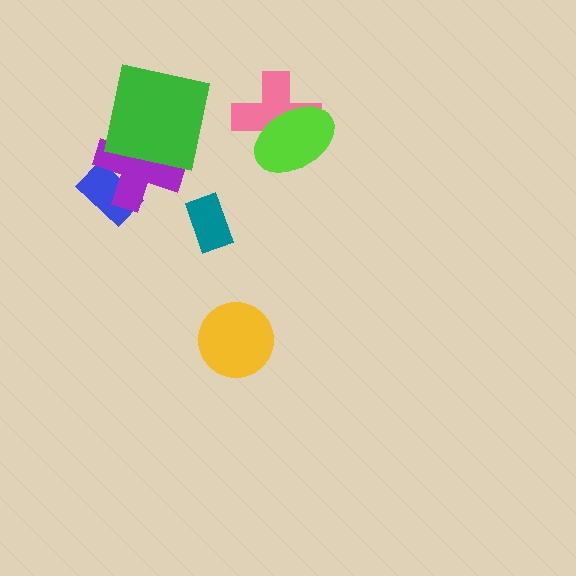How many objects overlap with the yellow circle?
0 objects overlap with the yellow circle.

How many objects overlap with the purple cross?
2 objects overlap with the purple cross.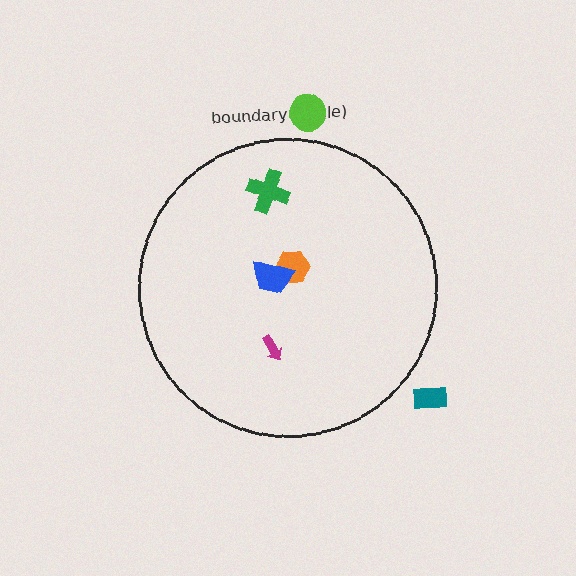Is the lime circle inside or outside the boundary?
Outside.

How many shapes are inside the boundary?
4 inside, 2 outside.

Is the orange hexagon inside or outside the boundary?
Inside.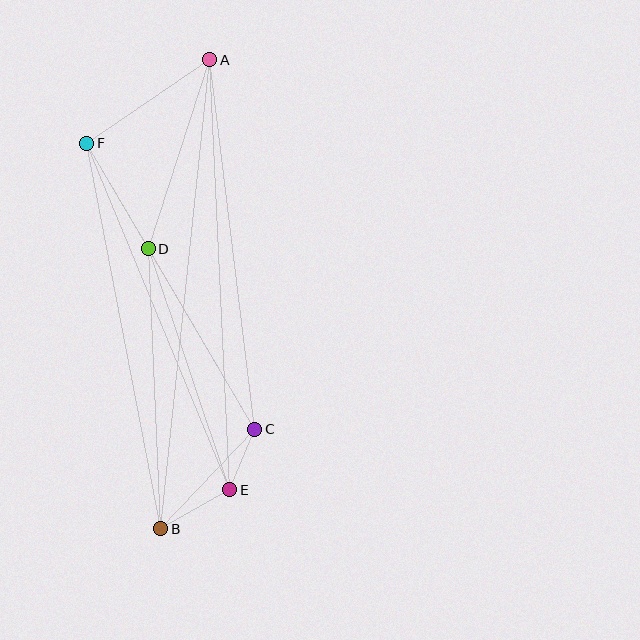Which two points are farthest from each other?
Points A and B are farthest from each other.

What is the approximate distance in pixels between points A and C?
The distance between A and C is approximately 372 pixels.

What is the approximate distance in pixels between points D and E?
The distance between D and E is approximately 254 pixels.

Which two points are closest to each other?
Points C and E are closest to each other.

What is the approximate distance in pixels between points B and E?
The distance between B and E is approximately 79 pixels.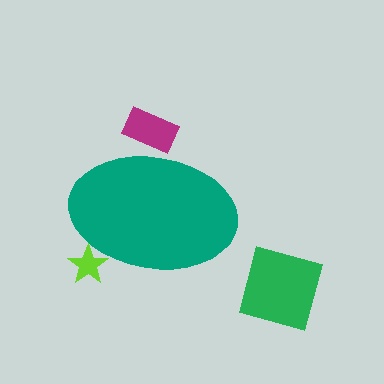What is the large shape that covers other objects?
A teal ellipse.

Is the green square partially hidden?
No, the green square is fully visible.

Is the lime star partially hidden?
Yes, the lime star is partially hidden behind the teal ellipse.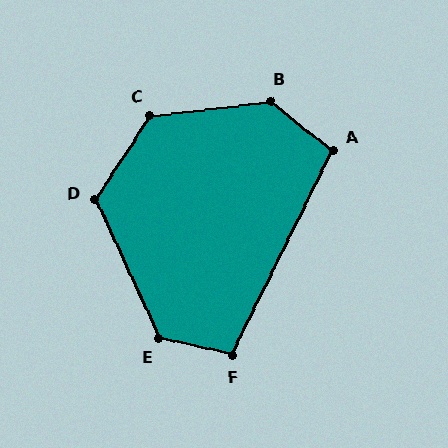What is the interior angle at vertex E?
Approximately 128 degrees (obtuse).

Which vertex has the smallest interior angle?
A, at approximately 102 degrees.